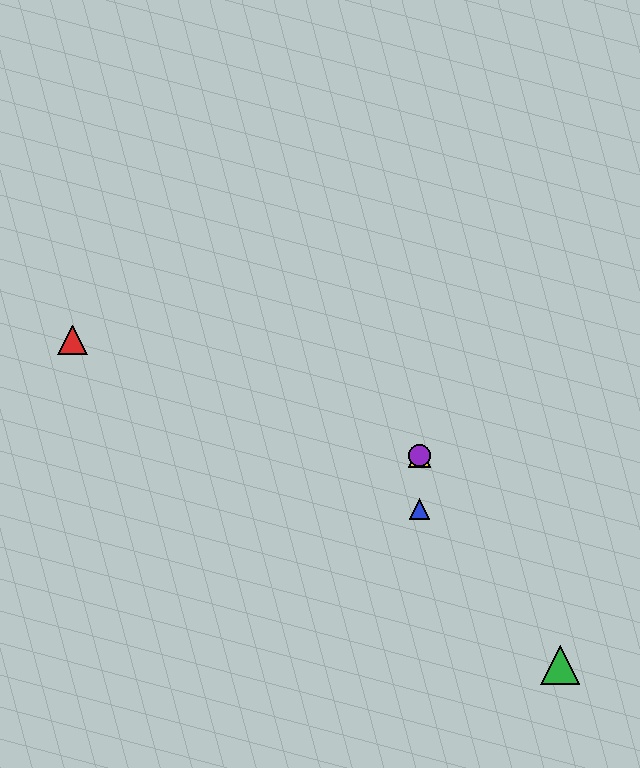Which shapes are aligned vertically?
The blue triangle, the yellow triangle, the purple circle are aligned vertically.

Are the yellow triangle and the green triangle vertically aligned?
No, the yellow triangle is at x≈419 and the green triangle is at x≈560.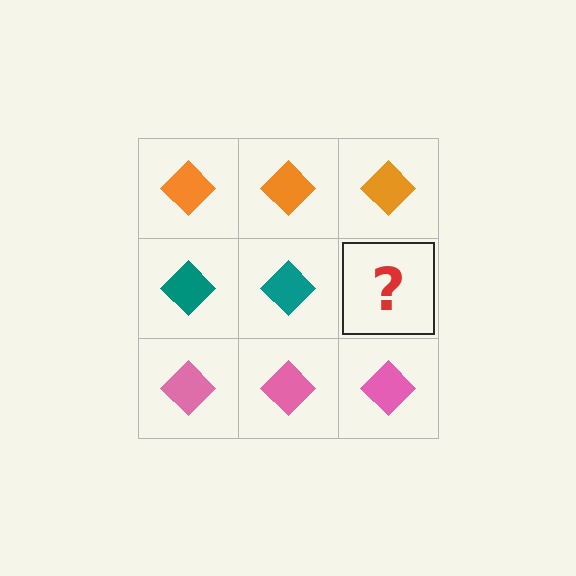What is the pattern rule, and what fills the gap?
The rule is that each row has a consistent color. The gap should be filled with a teal diamond.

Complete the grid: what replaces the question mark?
The question mark should be replaced with a teal diamond.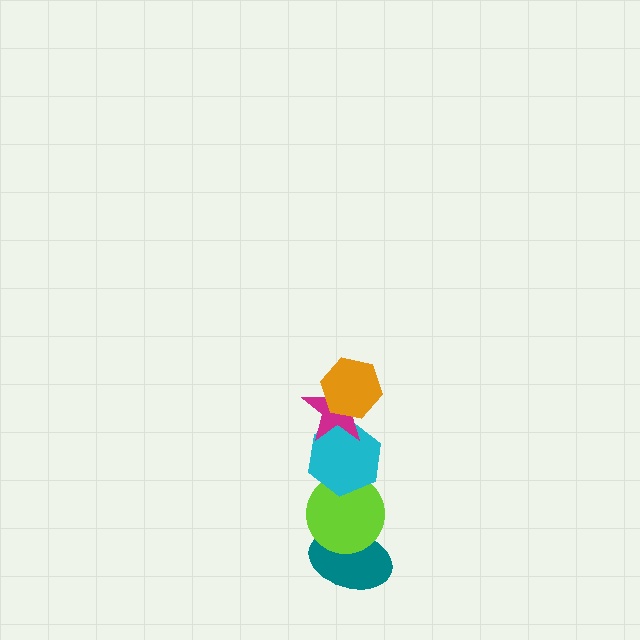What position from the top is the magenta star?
The magenta star is 2nd from the top.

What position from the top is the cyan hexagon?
The cyan hexagon is 3rd from the top.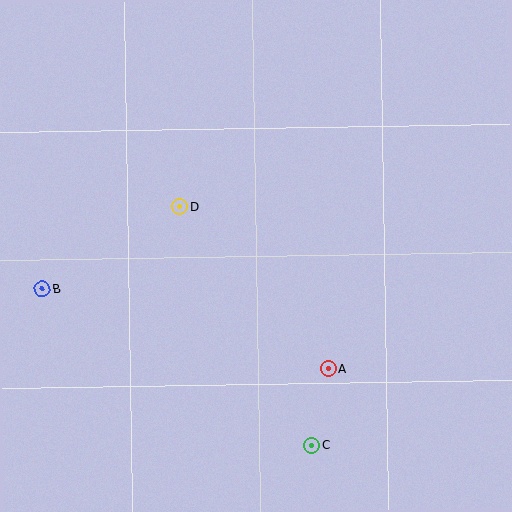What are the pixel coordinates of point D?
Point D is at (180, 207).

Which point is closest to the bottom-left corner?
Point B is closest to the bottom-left corner.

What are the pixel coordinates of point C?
Point C is at (312, 446).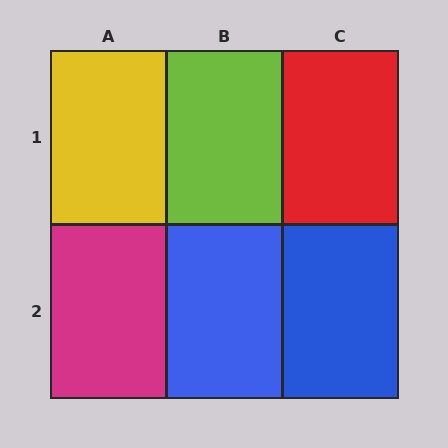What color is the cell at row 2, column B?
Blue.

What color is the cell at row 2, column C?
Blue.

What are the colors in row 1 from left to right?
Yellow, lime, red.